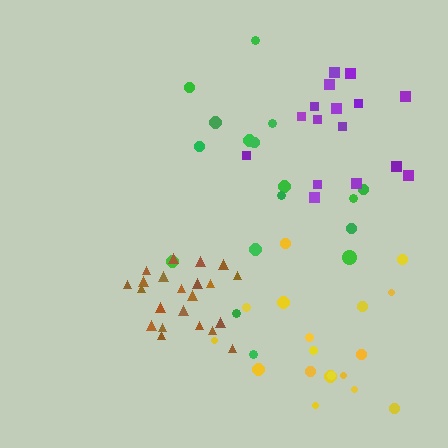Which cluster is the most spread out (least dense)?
Purple.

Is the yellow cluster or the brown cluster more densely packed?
Brown.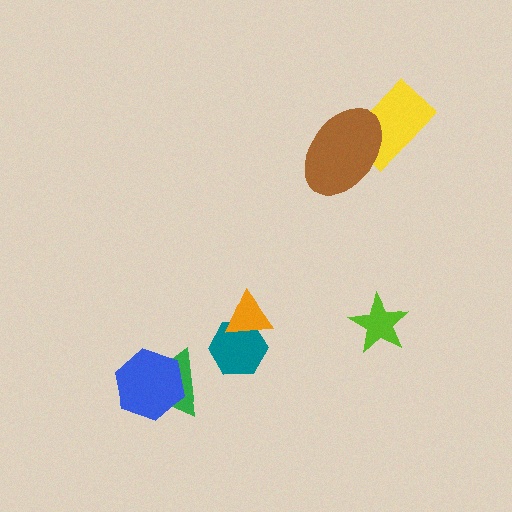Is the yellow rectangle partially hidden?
Yes, it is partially covered by another shape.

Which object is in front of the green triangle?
The blue hexagon is in front of the green triangle.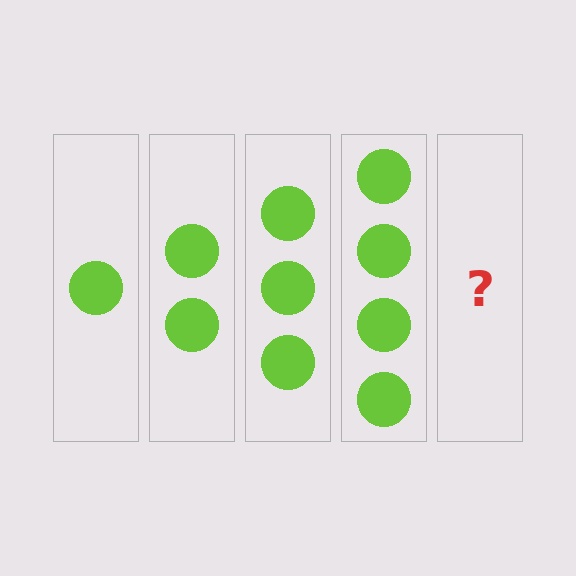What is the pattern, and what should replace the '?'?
The pattern is that each step adds one more circle. The '?' should be 5 circles.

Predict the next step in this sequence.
The next step is 5 circles.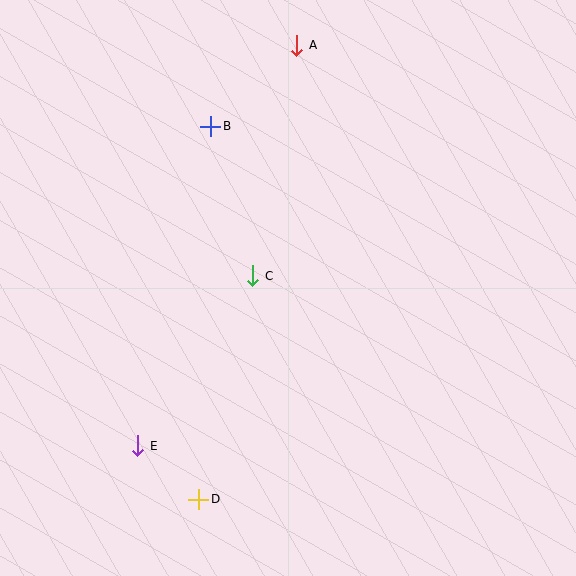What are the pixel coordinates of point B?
Point B is at (211, 126).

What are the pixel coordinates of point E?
Point E is at (138, 446).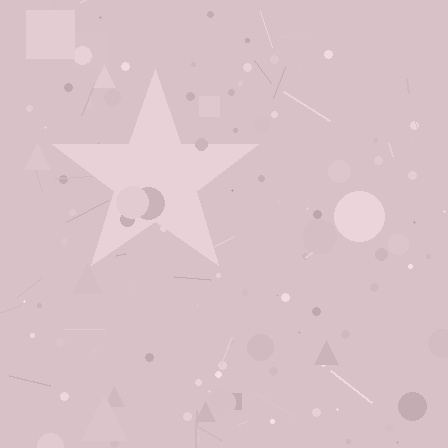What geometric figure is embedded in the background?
A star is embedded in the background.